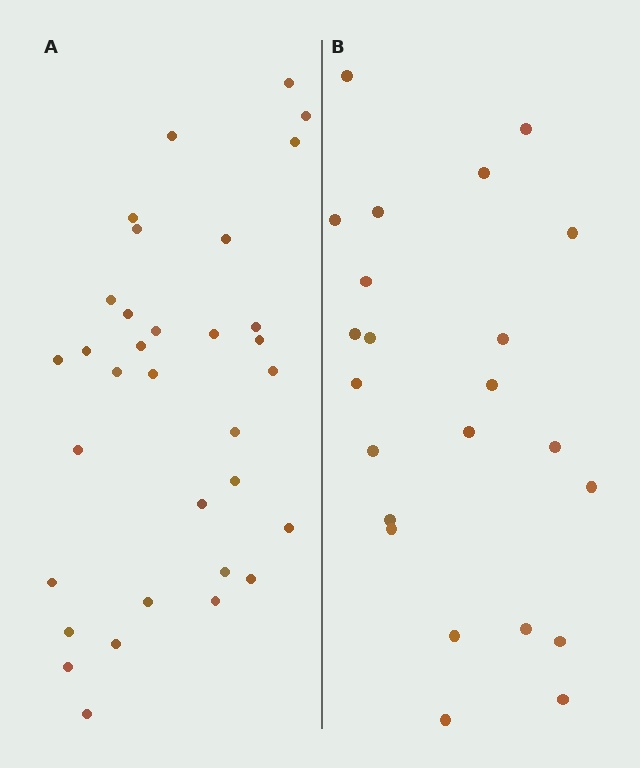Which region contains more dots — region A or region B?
Region A (the left region) has more dots.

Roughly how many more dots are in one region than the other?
Region A has roughly 10 or so more dots than region B.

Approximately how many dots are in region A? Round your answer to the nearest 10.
About 30 dots. (The exact count is 33, which rounds to 30.)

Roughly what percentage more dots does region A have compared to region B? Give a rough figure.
About 45% more.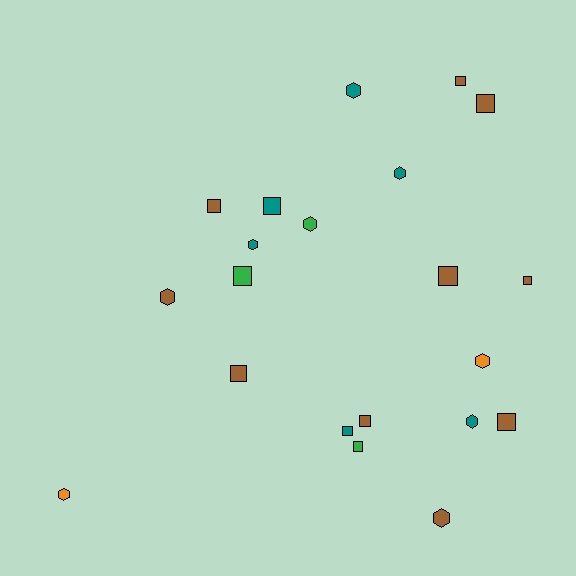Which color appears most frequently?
Brown, with 10 objects.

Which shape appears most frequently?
Square, with 12 objects.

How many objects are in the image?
There are 21 objects.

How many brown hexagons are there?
There are 2 brown hexagons.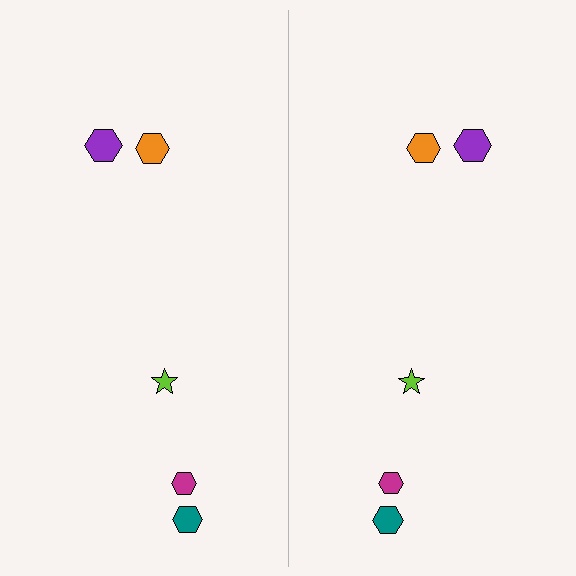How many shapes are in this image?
There are 10 shapes in this image.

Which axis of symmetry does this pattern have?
The pattern has a vertical axis of symmetry running through the center of the image.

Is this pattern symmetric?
Yes, this pattern has bilateral (reflection) symmetry.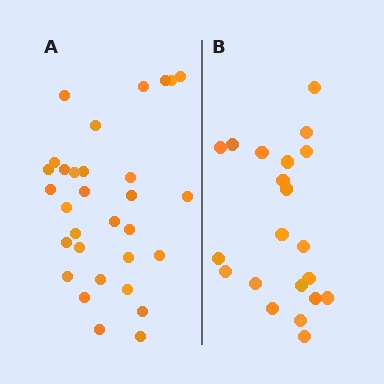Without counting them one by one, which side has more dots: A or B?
Region A (the left region) has more dots.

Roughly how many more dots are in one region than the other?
Region A has roughly 10 or so more dots than region B.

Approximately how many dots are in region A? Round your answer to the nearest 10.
About 30 dots. (The exact count is 31, which rounds to 30.)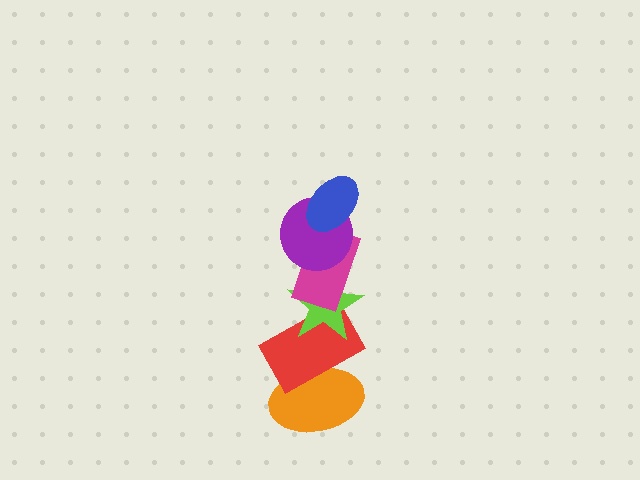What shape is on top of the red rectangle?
The lime star is on top of the red rectangle.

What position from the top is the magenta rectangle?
The magenta rectangle is 3rd from the top.